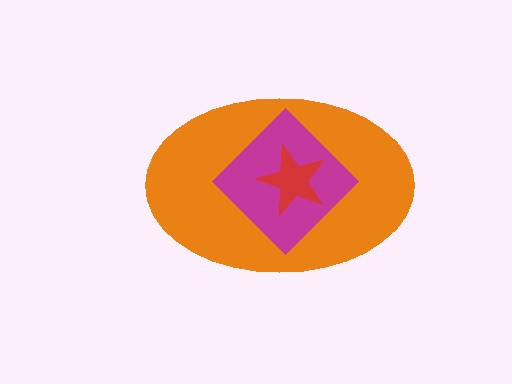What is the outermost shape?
The orange ellipse.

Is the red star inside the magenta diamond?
Yes.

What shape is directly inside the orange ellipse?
The magenta diamond.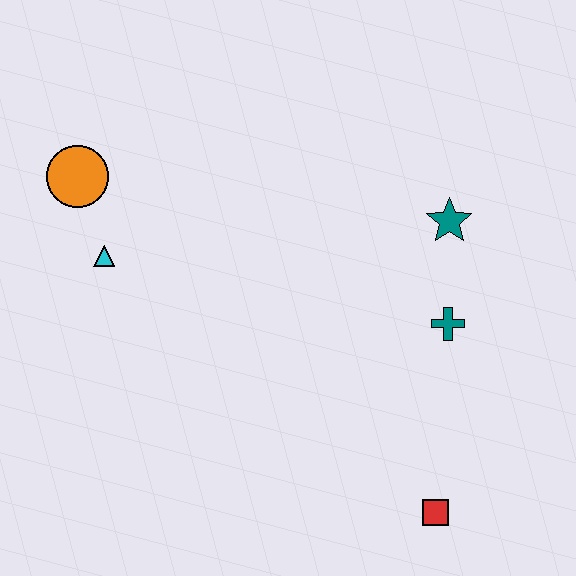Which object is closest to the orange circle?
The cyan triangle is closest to the orange circle.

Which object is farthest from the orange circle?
The red square is farthest from the orange circle.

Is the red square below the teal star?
Yes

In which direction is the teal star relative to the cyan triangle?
The teal star is to the right of the cyan triangle.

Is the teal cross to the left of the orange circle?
No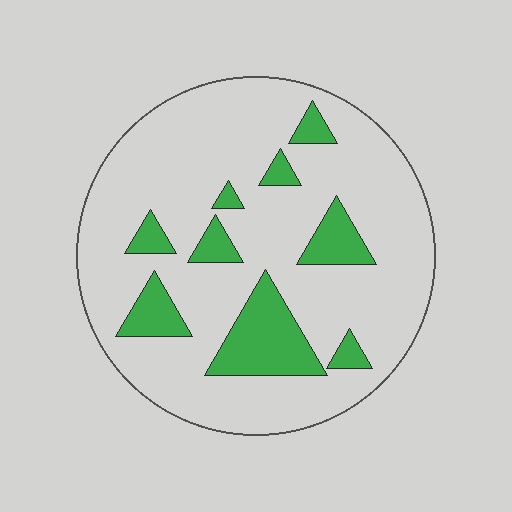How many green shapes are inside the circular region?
9.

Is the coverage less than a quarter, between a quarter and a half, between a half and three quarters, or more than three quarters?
Less than a quarter.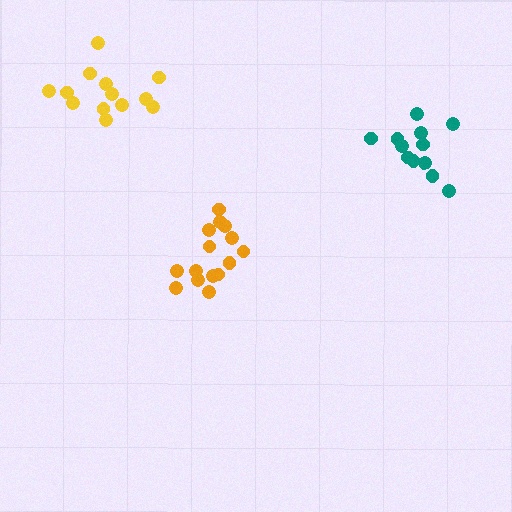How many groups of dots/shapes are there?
There are 3 groups.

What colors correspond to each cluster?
The clusters are colored: yellow, orange, teal.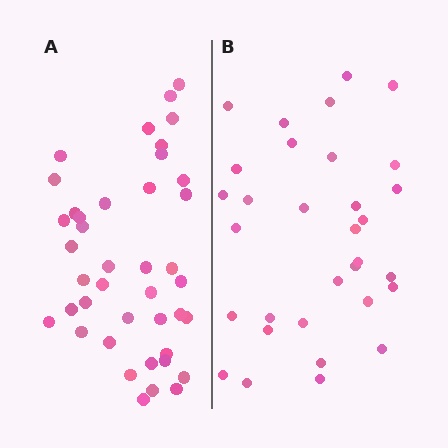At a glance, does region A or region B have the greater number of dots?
Region A (the left region) has more dots.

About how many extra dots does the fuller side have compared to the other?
Region A has roughly 8 or so more dots than region B.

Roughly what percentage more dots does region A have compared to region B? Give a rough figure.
About 30% more.